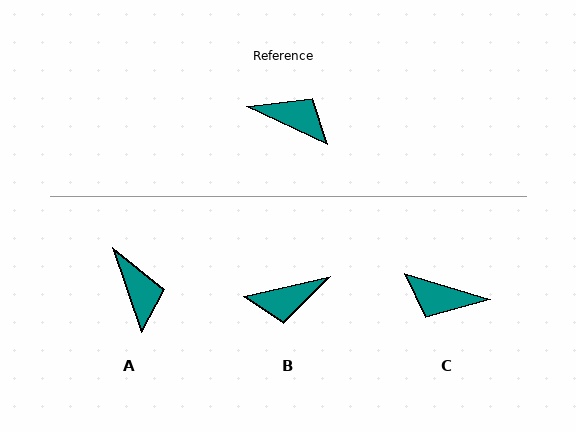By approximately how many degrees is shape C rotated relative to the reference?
Approximately 171 degrees clockwise.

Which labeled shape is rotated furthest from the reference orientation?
C, about 171 degrees away.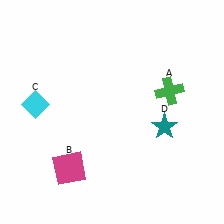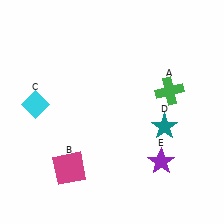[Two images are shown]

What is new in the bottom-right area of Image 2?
A purple star (E) was added in the bottom-right area of Image 2.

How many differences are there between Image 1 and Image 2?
There is 1 difference between the two images.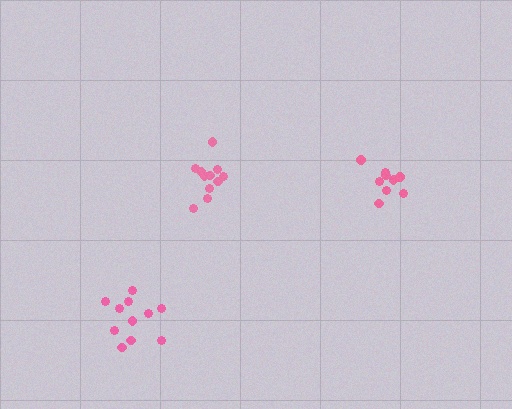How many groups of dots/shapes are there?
There are 3 groups.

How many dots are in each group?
Group 1: 9 dots, Group 2: 11 dots, Group 3: 11 dots (31 total).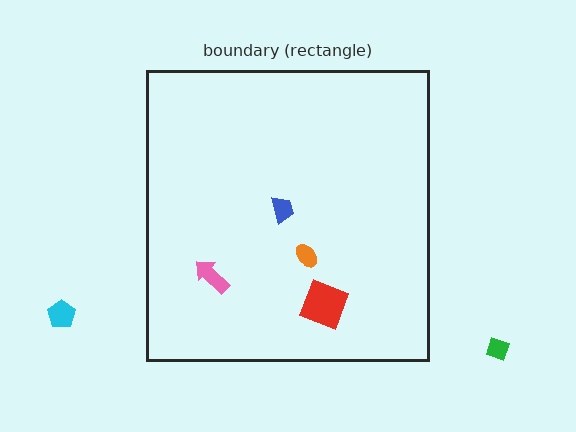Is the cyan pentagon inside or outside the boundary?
Outside.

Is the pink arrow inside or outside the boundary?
Inside.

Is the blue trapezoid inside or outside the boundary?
Inside.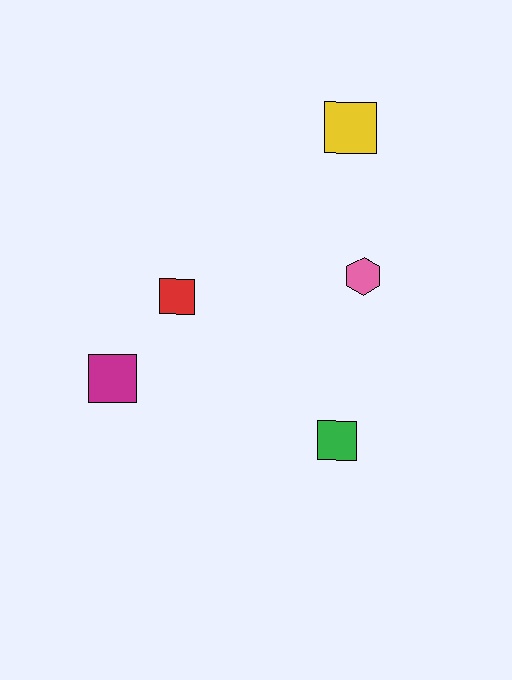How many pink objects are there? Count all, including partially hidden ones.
There is 1 pink object.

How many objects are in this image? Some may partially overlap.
There are 5 objects.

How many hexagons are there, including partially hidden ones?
There is 1 hexagon.